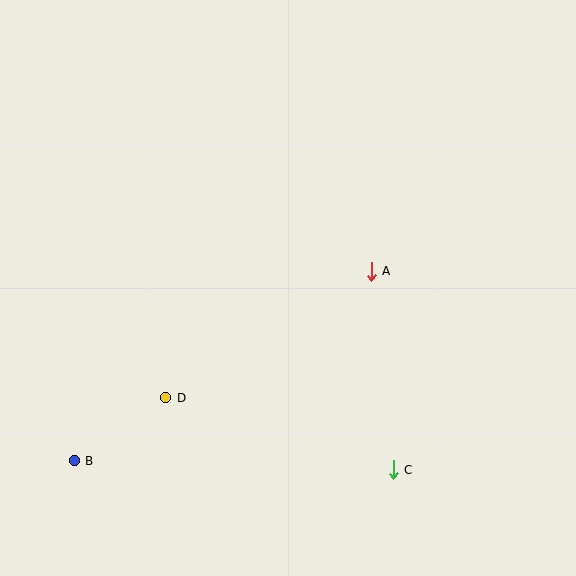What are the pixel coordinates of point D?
Point D is at (166, 398).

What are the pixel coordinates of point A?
Point A is at (371, 271).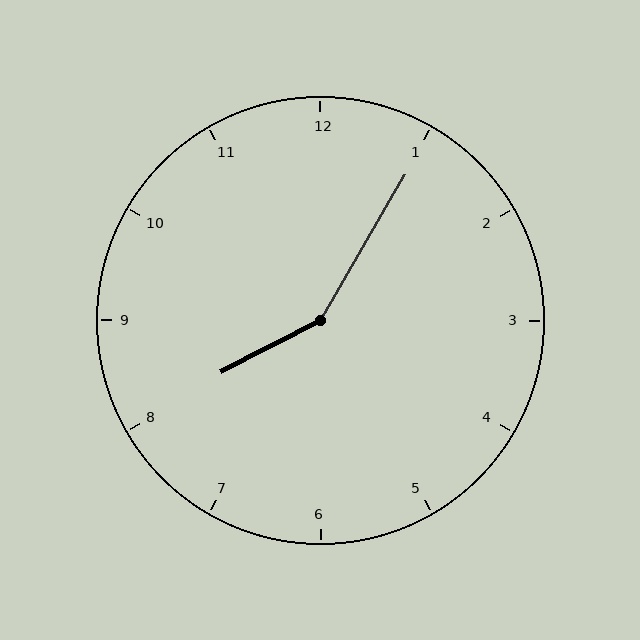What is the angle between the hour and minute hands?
Approximately 148 degrees.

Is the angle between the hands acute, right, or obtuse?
It is obtuse.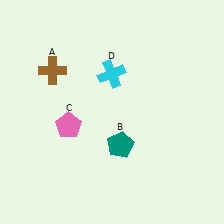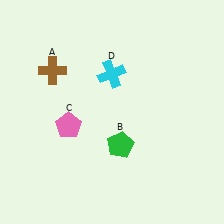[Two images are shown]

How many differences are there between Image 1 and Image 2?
There is 1 difference between the two images.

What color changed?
The pentagon (B) changed from teal in Image 1 to green in Image 2.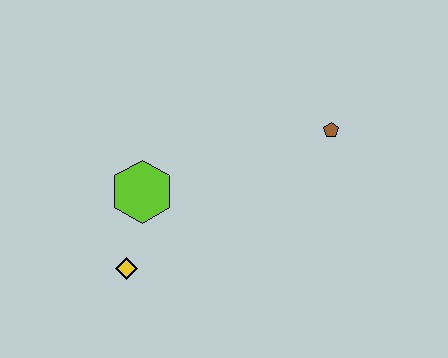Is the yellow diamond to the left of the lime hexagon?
Yes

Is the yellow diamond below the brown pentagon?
Yes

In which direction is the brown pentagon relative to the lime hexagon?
The brown pentagon is to the right of the lime hexagon.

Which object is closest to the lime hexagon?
The yellow diamond is closest to the lime hexagon.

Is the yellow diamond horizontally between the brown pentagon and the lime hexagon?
No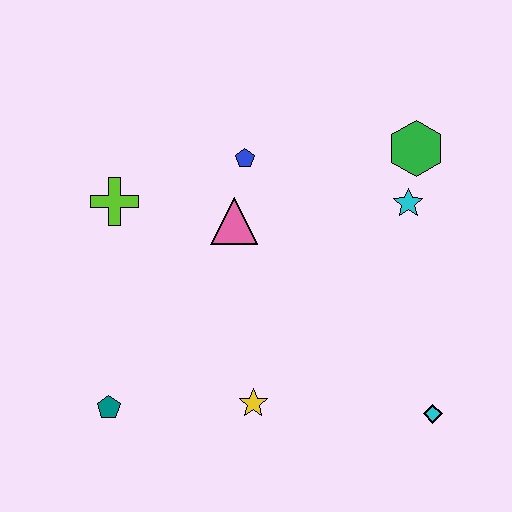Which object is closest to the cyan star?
The green hexagon is closest to the cyan star.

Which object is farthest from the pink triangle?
The cyan diamond is farthest from the pink triangle.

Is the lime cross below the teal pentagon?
No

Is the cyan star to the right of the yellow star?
Yes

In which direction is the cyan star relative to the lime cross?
The cyan star is to the right of the lime cross.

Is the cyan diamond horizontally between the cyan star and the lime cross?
No